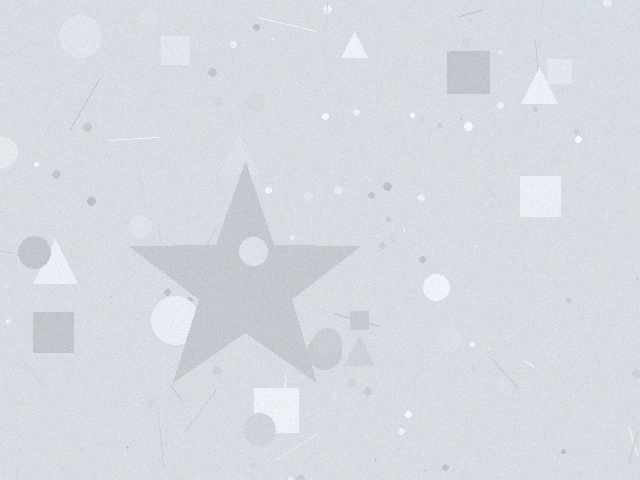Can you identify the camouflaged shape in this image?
The camouflaged shape is a star.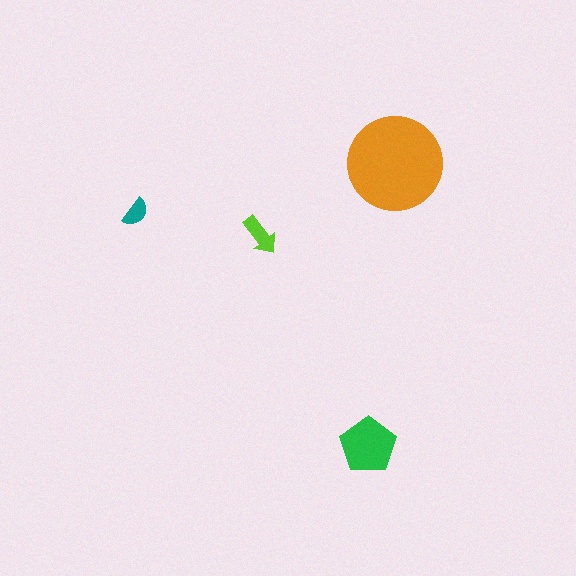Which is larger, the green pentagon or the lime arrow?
The green pentagon.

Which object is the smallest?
The teal semicircle.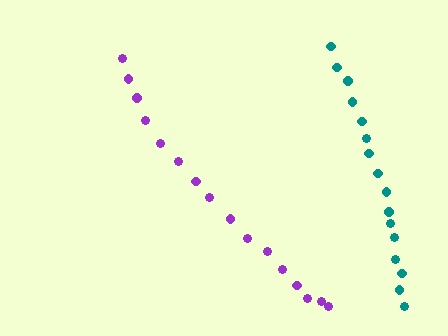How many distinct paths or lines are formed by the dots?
There are 2 distinct paths.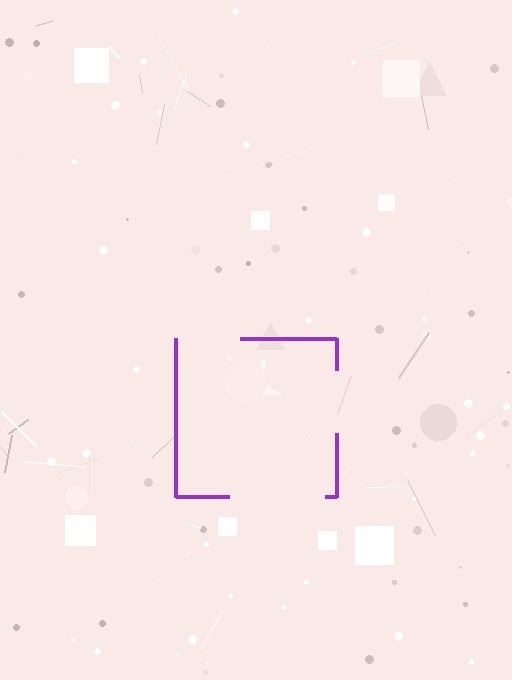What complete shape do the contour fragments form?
The contour fragments form a square.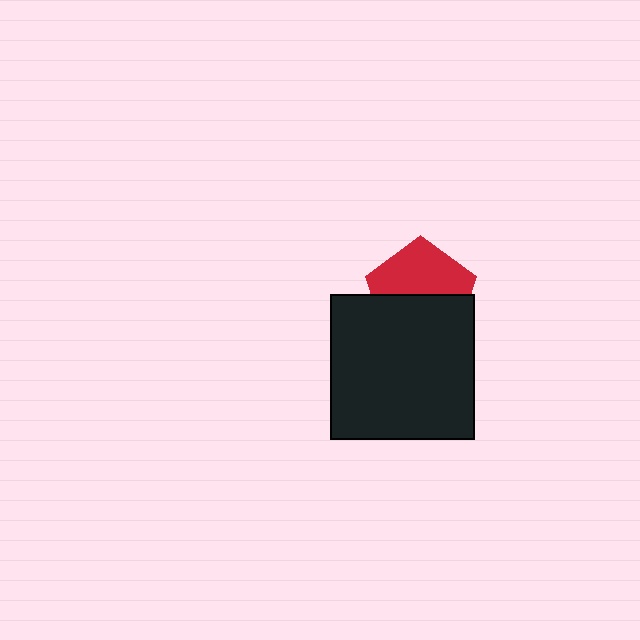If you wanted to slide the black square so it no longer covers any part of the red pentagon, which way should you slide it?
Slide it down — that is the most direct way to separate the two shapes.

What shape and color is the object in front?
The object in front is a black square.